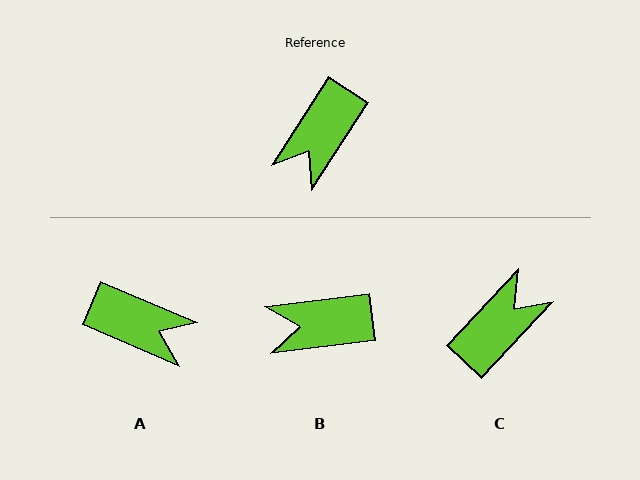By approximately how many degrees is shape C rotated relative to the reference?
Approximately 170 degrees counter-clockwise.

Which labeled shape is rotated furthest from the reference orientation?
C, about 170 degrees away.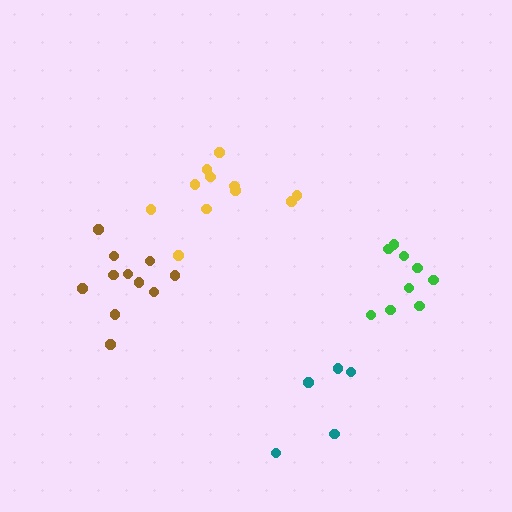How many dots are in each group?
Group 1: 11 dots, Group 2: 9 dots, Group 3: 11 dots, Group 4: 5 dots (36 total).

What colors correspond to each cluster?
The clusters are colored: yellow, green, brown, teal.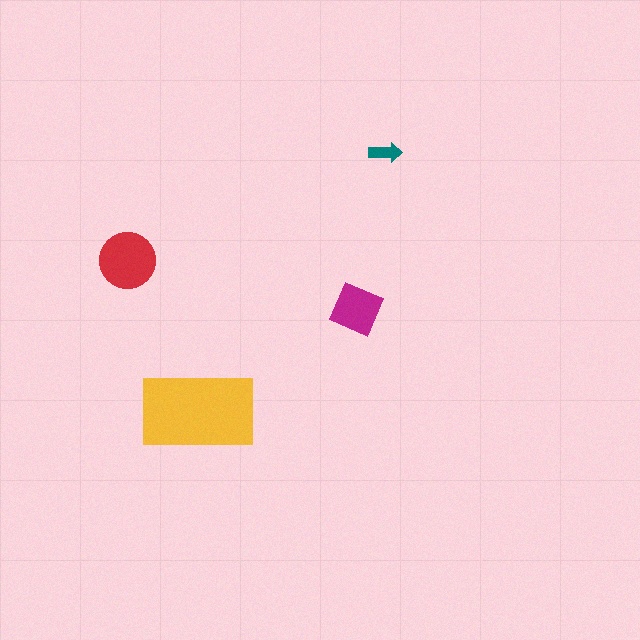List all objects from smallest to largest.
The teal arrow, the magenta square, the red circle, the yellow rectangle.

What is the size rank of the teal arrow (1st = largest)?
4th.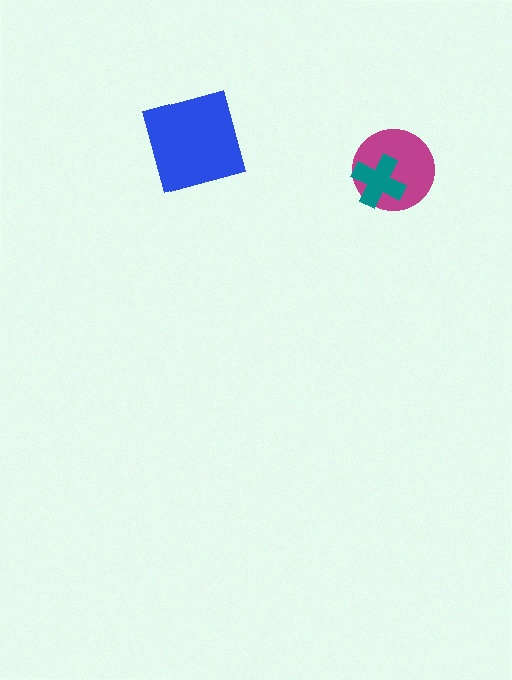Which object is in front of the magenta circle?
The teal cross is in front of the magenta circle.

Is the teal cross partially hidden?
No, no other shape covers it.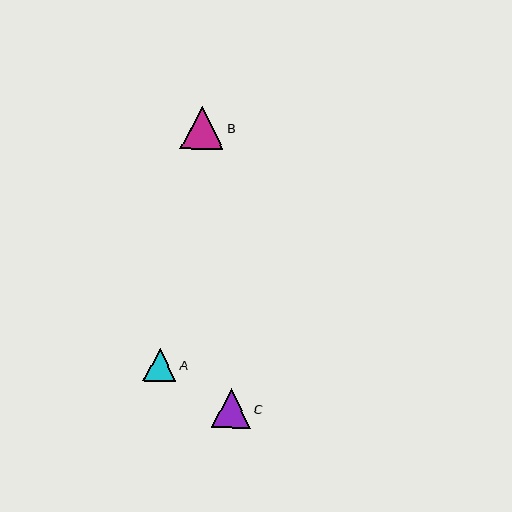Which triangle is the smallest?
Triangle A is the smallest with a size of approximately 33 pixels.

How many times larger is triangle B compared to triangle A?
Triangle B is approximately 1.3 times the size of triangle A.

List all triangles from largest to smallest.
From largest to smallest: B, C, A.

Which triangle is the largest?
Triangle B is the largest with a size of approximately 43 pixels.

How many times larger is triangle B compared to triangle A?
Triangle B is approximately 1.3 times the size of triangle A.